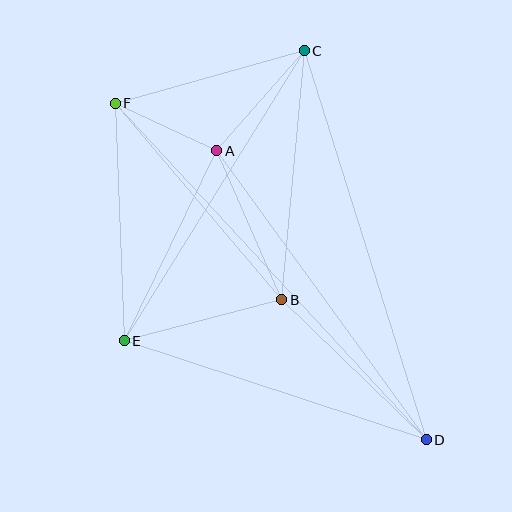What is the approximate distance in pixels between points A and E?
The distance between A and E is approximately 212 pixels.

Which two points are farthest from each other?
Points D and F are farthest from each other.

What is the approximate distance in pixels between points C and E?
The distance between C and E is approximately 341 pixels.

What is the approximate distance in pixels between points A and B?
The distance between A and B is approximately 163 pixels.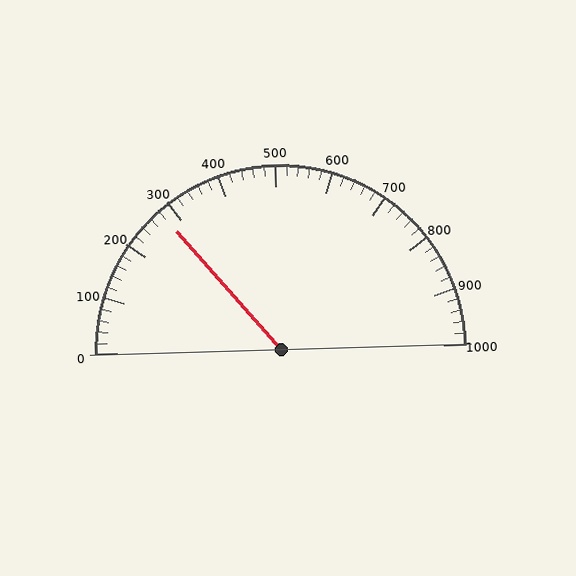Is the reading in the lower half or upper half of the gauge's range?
The reading is in the lower half of the range (0 to 1000).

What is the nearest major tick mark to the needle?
The nearest major tick mark is 300.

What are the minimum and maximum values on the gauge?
The gauge ranges from 0 to 1000.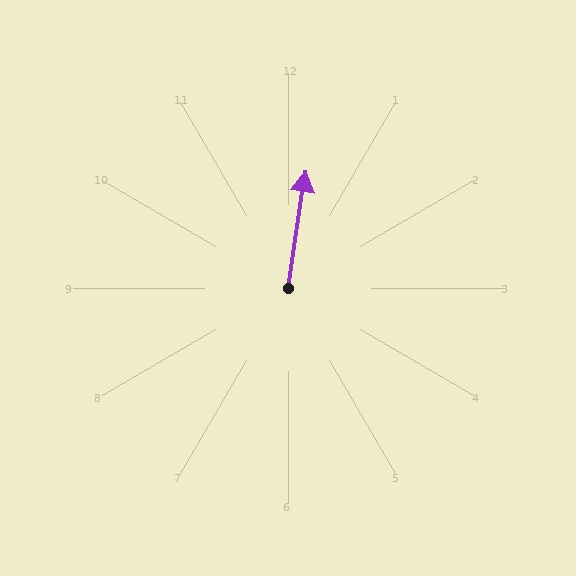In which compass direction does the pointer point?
North.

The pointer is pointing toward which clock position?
Roughly 12 o'clock.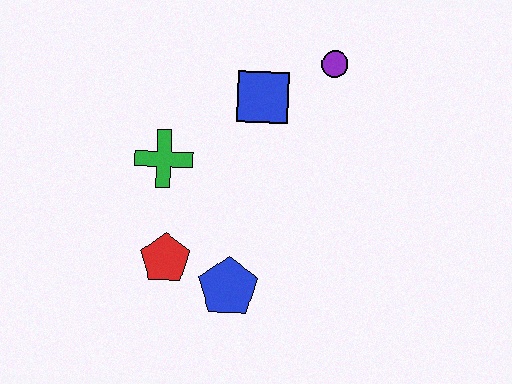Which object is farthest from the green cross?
The purple circle is farthest from the green cross.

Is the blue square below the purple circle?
Yes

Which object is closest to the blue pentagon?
The red pentagon is closest to the blue pentagon.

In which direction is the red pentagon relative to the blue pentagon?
The red pentagon is to the left of the blue pentagon.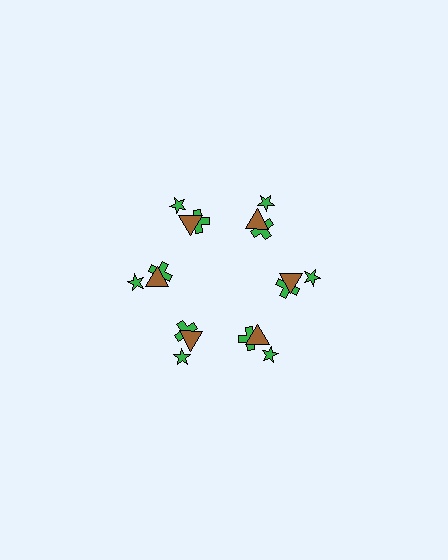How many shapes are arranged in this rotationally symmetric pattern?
There are 18 shapes, arranged in 6 groups of 3.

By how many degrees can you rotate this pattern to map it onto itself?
The pattern maps onto itself every 60 degrees of rotation.